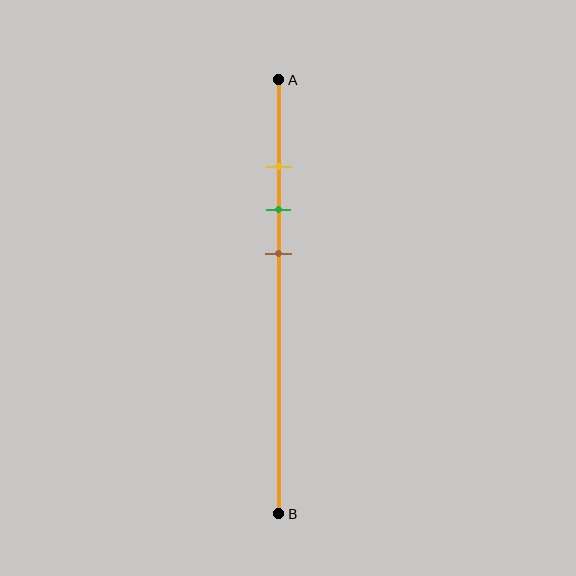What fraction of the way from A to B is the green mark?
The green mark is approximately 30% (0.3) of the way from A to B.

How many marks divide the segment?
There are 3 marks dividing the segment.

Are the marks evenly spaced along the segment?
Yes, the marks are approximately evenly spaced.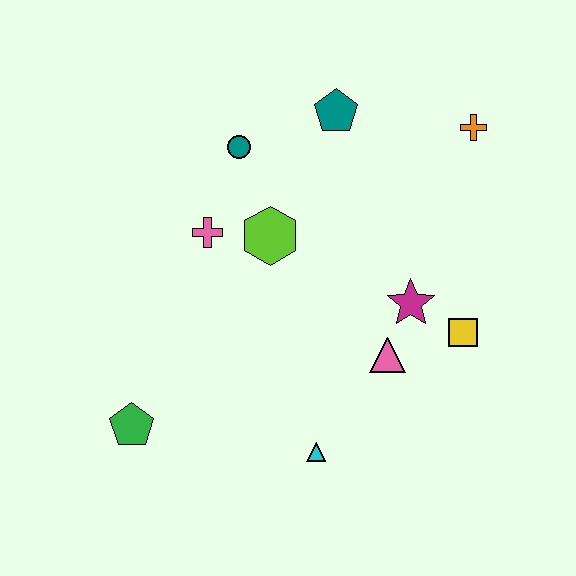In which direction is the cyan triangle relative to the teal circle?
The cyan triangle is below the teal circle.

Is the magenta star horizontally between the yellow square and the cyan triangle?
Yes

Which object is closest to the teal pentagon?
The teal circle is closest to the teal pentagon.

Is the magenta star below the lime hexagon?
Yes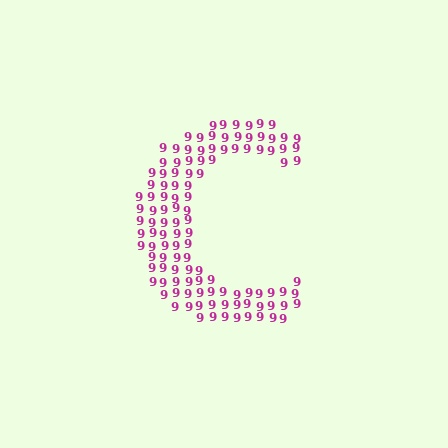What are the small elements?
The small elements are digit 9's.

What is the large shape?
The large shape is the letter C.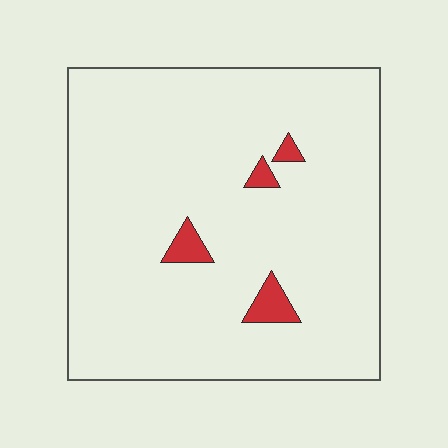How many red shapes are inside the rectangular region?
4.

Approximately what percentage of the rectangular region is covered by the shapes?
Approximately 5%.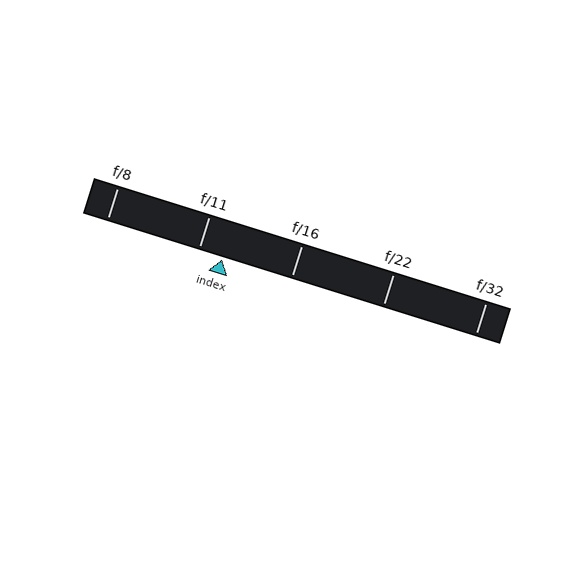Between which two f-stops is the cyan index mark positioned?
The index mark is between f/11 and f/16.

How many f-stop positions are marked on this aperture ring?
There are 5 f-stop positions marked.